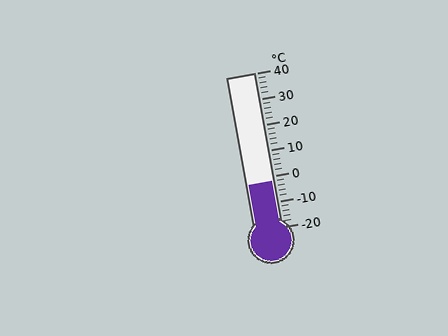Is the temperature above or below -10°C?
The temperature is above -10°C.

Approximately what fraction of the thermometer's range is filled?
The thermometer is filled to approximately 30% of its range.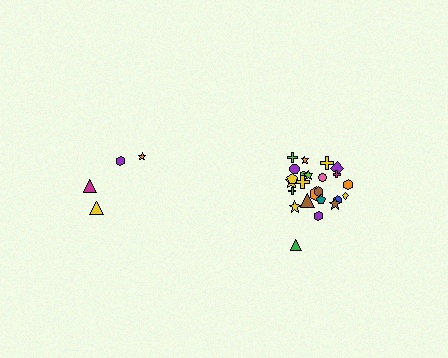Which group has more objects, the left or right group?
The right group.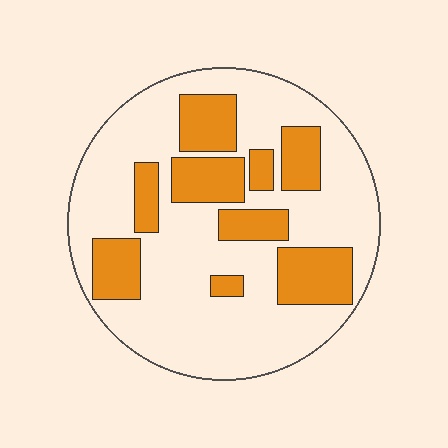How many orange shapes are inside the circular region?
9.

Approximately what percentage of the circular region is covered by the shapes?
Approximately 30%.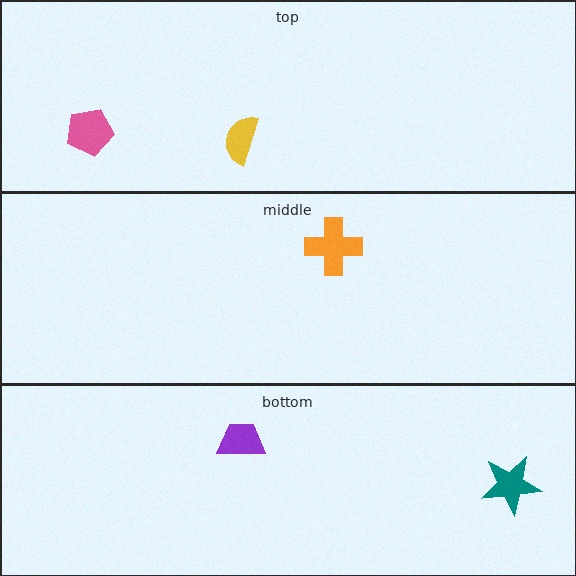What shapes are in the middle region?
The orange cross.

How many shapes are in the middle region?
1.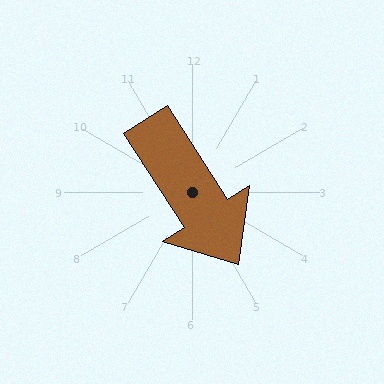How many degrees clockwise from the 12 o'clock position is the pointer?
Approximately 147 degrees.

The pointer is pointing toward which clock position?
Roughly 5 o'clock.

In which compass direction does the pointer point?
Southeast.